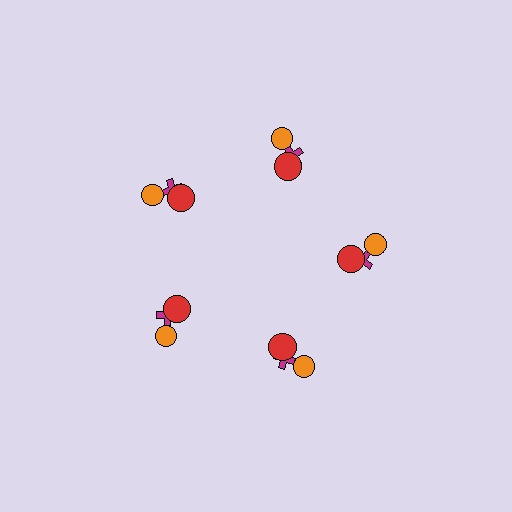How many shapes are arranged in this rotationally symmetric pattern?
There are 15 shapes, arranged in 5 groups of 3.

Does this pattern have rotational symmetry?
Yes, this pattern has 5-fold rotational symmetry. It looks the same after rotating 72 degrees around the center.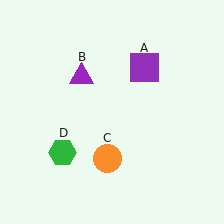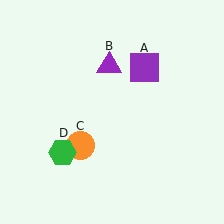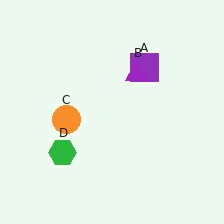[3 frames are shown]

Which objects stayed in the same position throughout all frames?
Purple square (object A) and green hexagon (object D) remained stationary.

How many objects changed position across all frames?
2 objects changed position: purple triangle (object B), orange circle (object C).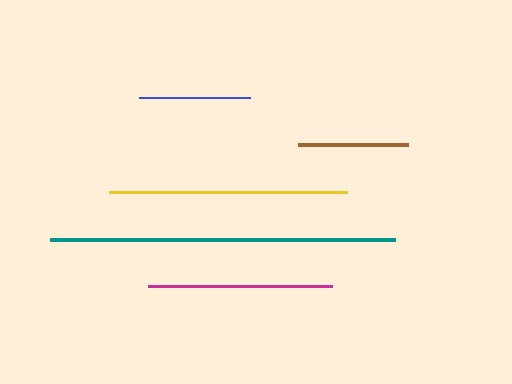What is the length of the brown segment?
The brown segment is approximately 110 pixels long.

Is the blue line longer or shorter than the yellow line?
The yellow line is longer than the blue line.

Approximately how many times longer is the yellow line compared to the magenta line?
The yellow line is approximately 1.3 times the length of the magenta line.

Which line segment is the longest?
The teal line is the longest at approximately 345 pixels.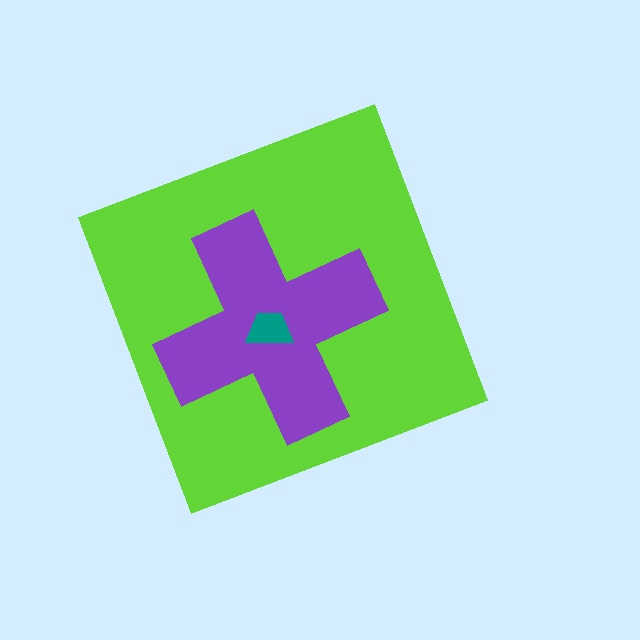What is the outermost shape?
The lime diamond.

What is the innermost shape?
The teal trapezoid.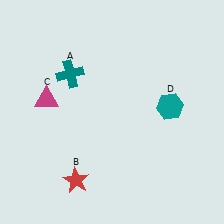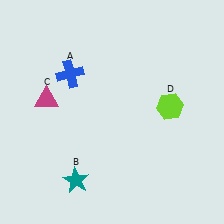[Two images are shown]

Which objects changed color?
A changed from teal to blue. B changed from red to teal. D changed from teal to lime.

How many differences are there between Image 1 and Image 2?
There are 3 differences between the two images.